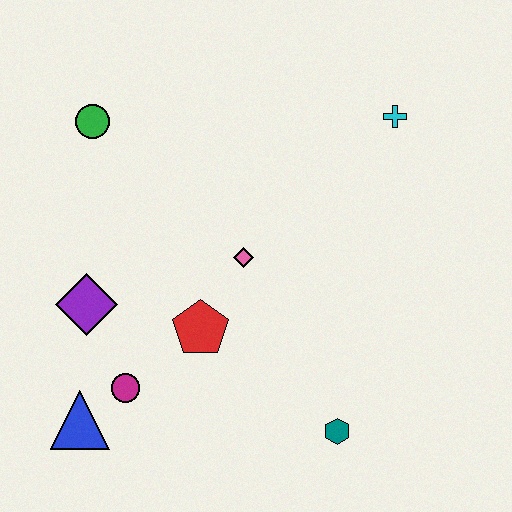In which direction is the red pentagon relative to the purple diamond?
The red pentagon is to the right of the purple diamond.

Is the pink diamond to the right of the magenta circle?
Yes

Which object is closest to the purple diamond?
The magenta circle is closest to the purple diamond.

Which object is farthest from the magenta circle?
The cyan cross is farthest from the magenta circle.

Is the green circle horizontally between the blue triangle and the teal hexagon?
Yes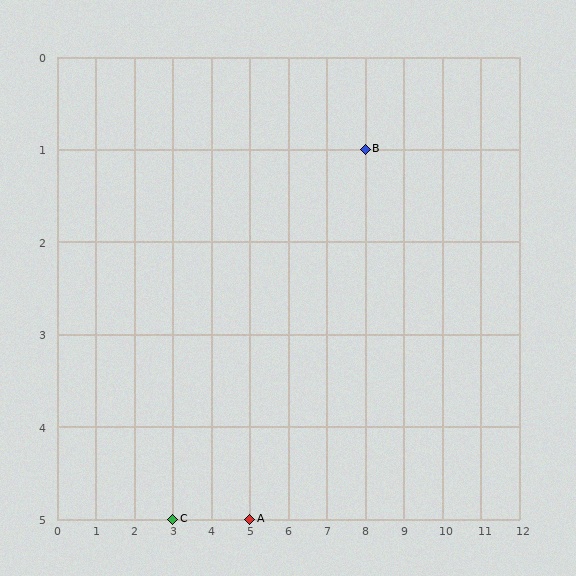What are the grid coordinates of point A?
Point A is at grid coordinates (5, 5).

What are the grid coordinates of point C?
Point C is at grid coordinates (3, 5).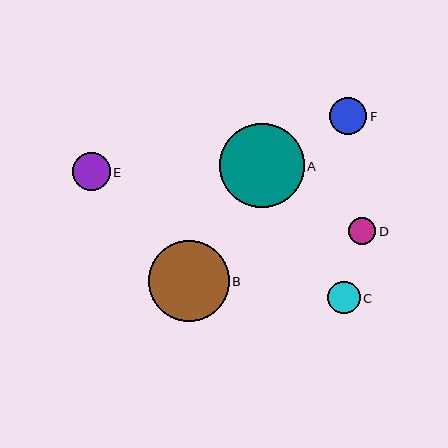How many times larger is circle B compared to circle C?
Circle B is approximately 2.5 times the size of circle C.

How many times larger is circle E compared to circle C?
Circle E is approximately 1.2 times the size of circle C.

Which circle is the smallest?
Circle D is the smallest with a size of approximately 27 pixels.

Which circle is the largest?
Circle A is the largest with a size of approximately 84 pixels.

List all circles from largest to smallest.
From largest to smallest: A, B, E, F, C, D.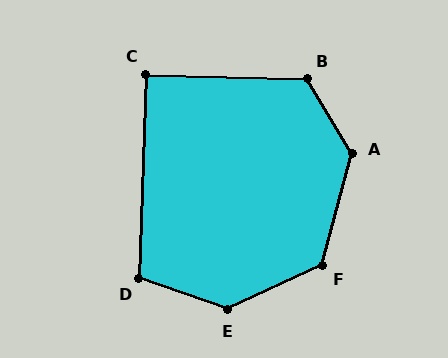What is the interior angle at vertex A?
Approximately 134 degrees (obtuse).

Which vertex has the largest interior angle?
E, at approximately 135 degrees.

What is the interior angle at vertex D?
Approximately 108 degrees (obtuse).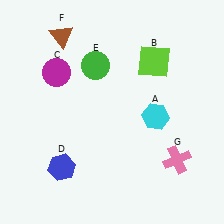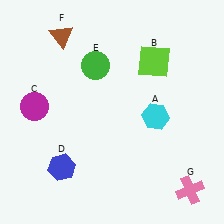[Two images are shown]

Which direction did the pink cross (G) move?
The pink cross (G) moved down.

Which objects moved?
The objects that moved are: the magenta circle (C), the pink cross (G).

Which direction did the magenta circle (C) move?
The magenta circle (C) moved down.